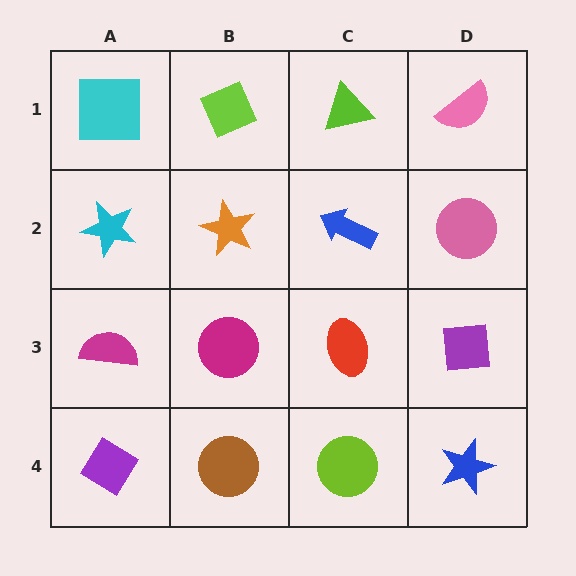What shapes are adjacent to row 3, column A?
A cyan star (row 2, column A), a purple diamond (row 4, column A), a magenta circle (row 3, column B).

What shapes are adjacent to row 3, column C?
A blue arrow (row 2, column C), a lime circle (row 4, column C), a magenta circle (row 3, column B), a purple square (row 3, column D).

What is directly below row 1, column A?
A cyan star.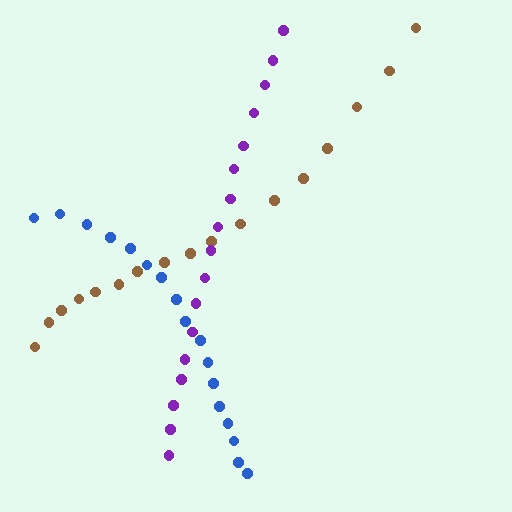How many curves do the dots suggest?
There are 3 distinct paths.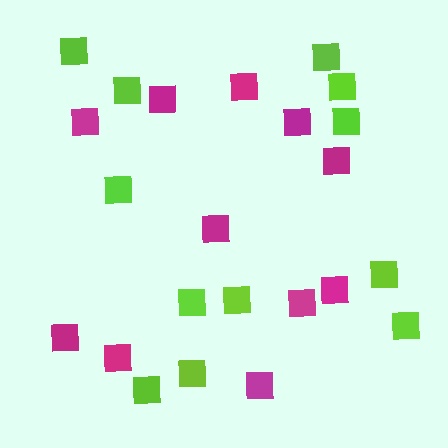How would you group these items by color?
There are 2 groups: one group of magenta squares (11) and one group of lime squares (12).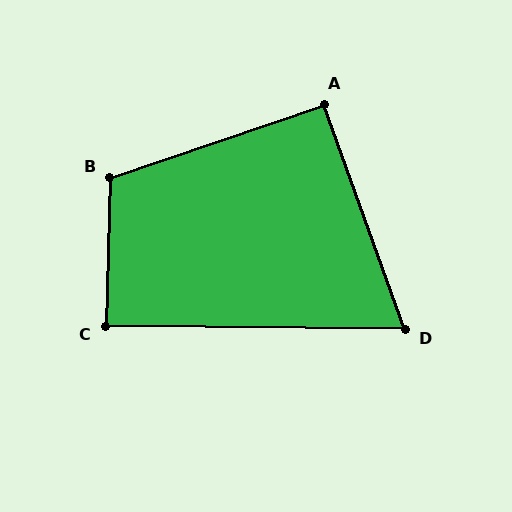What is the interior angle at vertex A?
Approximately 91 degrees (approximately right).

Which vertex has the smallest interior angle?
D, at approximately 70 degrees.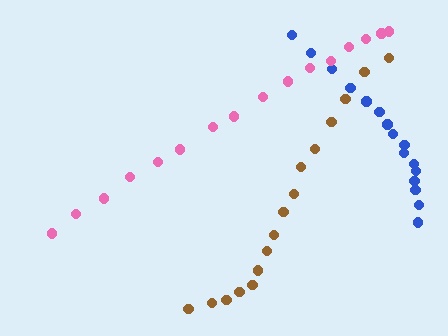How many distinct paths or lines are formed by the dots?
There are 3 distinct paths.